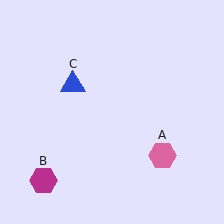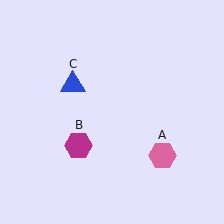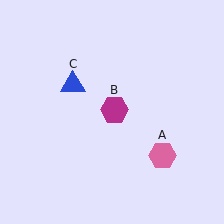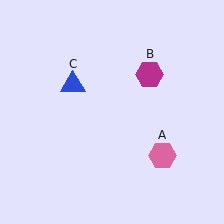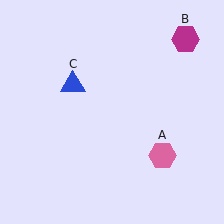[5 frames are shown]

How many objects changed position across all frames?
1 object changed position: magenta hexagon (object B).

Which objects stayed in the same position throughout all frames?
Pink hexagon (object A) and blue triangle (object C) remained stationary.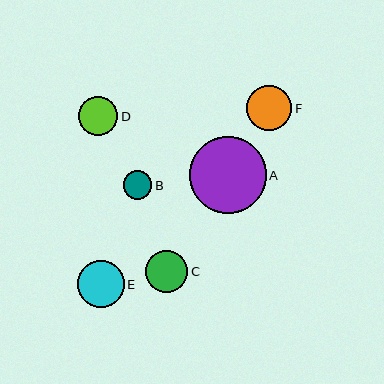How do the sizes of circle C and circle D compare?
Circle C and circle D are approximately the same size.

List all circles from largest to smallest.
From largest to smallest: A, E, F, C, D, B.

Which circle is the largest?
Circle A is the largest with a size of approximately 77 pixels.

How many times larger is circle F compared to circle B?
Circle F is approximately 1.6 times the size of circle B.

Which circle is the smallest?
Circle B is the smallest with a size of approximately 29 pixels.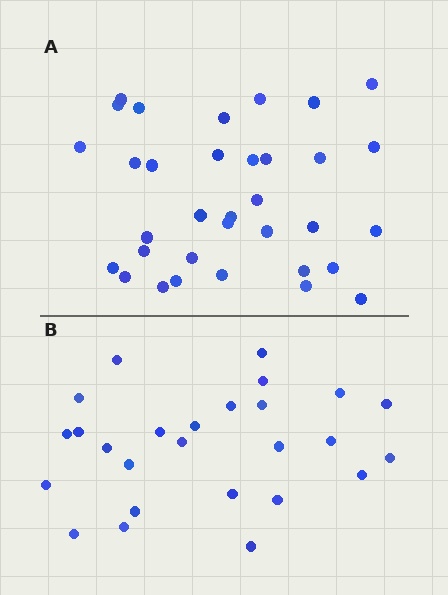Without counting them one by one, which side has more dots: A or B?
Region A (the top region) has more dots.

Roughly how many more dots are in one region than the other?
Region A has roughly 8 or so more dots than region B.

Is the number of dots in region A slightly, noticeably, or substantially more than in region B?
Region A has noticeably more, but not dramatically so. The ratio is roughly 1.3 to 1.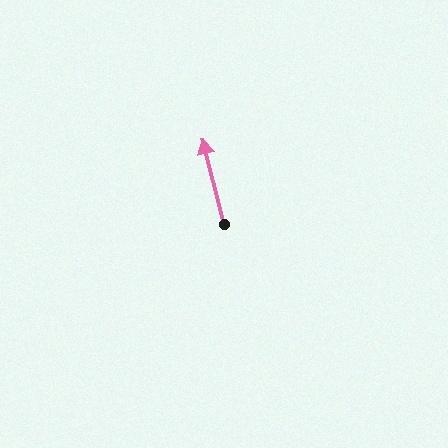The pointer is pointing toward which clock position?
Roughly 12 o'clock.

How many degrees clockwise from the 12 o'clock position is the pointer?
Approximately 346 degrees.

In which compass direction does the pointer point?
North.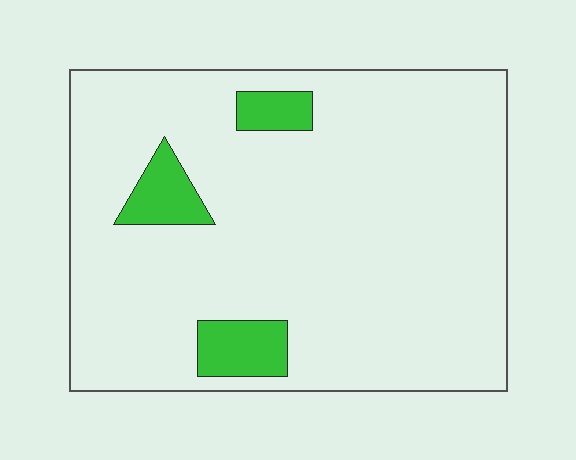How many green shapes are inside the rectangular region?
3.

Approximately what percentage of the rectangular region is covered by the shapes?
Approximately 10%.